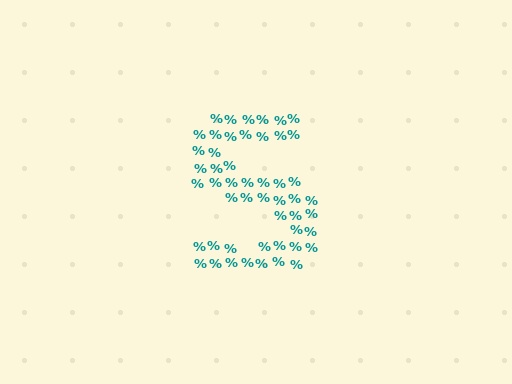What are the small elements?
The small elements are percent signs.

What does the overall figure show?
The overall figure shows the letter S.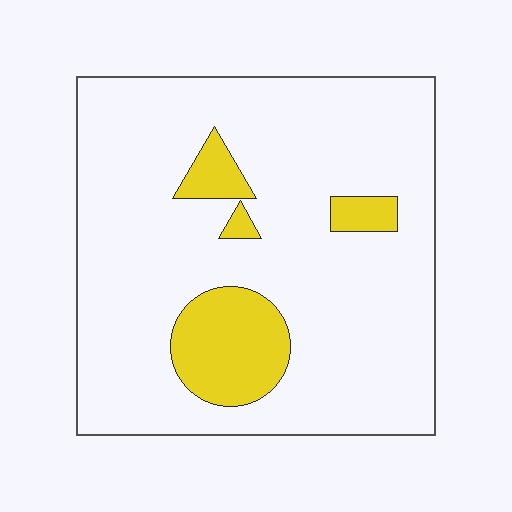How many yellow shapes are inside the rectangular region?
4.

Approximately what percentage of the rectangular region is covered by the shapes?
Approximately 15%.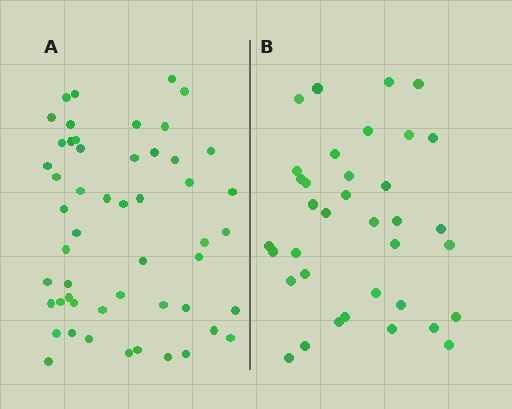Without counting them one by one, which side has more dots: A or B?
Region A (the left region) has more dots.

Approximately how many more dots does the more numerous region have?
Region A has approximately 15 more dots than region B.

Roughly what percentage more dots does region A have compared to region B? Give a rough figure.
About 45% more.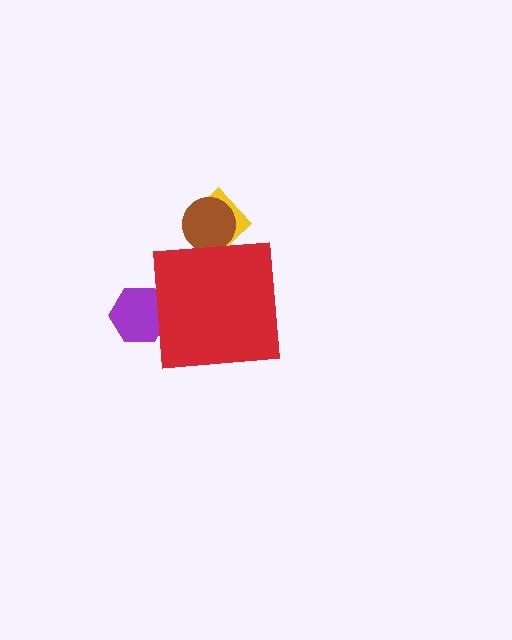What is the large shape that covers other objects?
A red square.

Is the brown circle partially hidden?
Yes, the brown circle is partially hidden behind the red square.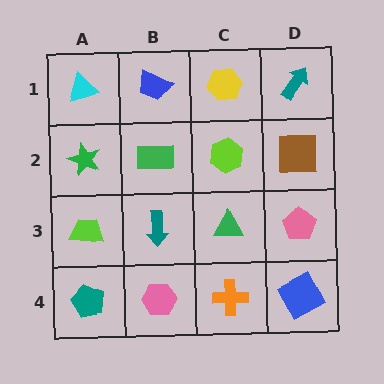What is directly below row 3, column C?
An orange cross.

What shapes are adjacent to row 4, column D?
A pink pentagon (row 3, column D), an orange cross (row 4, column C).